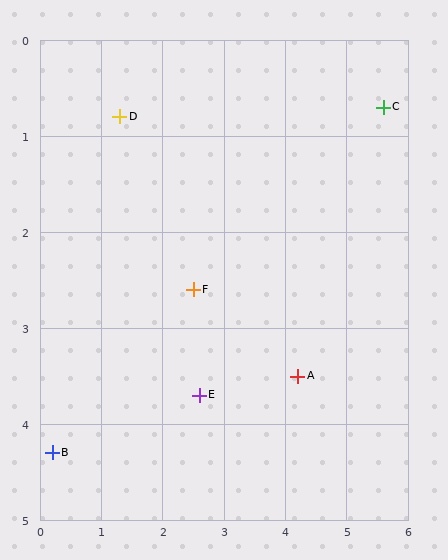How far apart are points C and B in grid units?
Points C and B are about 6.5 grid units apart.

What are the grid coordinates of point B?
Point B is at approximately (0.2, 4.3).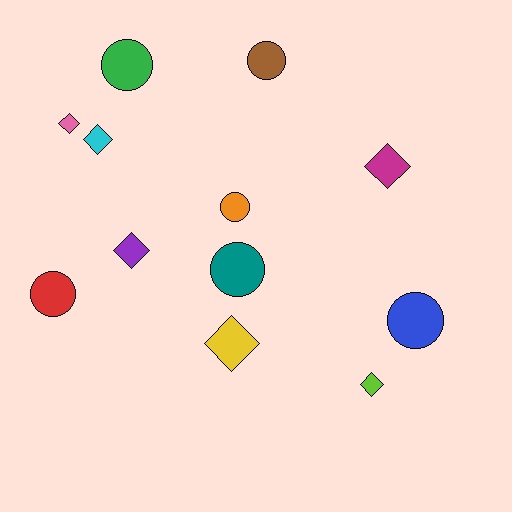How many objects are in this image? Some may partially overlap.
There are 12 objects.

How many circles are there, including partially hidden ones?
There are 6 circles.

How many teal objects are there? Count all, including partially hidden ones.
There is 1 teal object.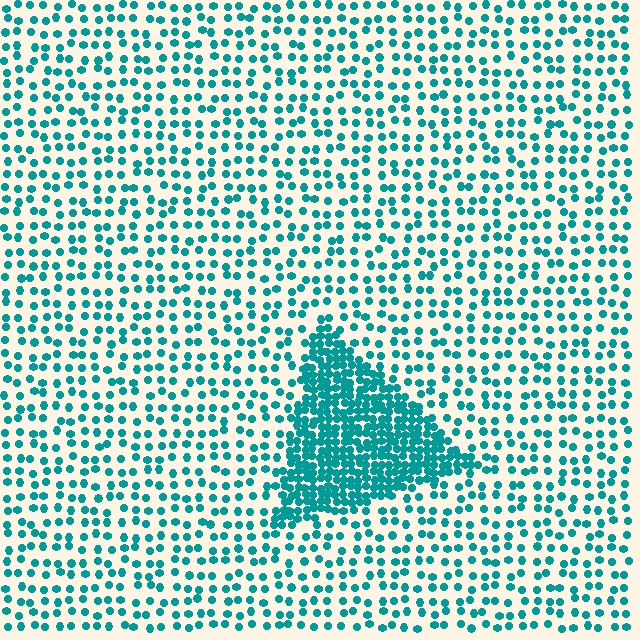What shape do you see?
I see a triangle.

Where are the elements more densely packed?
The elements are more densely packed inside the triangle boundary.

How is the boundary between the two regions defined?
The boundary is defined by a change in element density (approximately 2.9x ratio). All elements are the same color, size, and shape.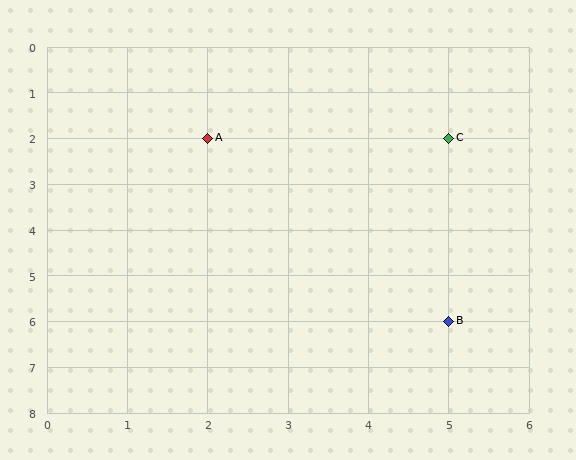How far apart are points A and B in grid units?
Points A and B are 3 columns and 4 rows apart (about 5.0 grid units diagonally).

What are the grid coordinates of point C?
Point C is at grid coordinates (5, 2).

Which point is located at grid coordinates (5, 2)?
Point C is at (5, 2).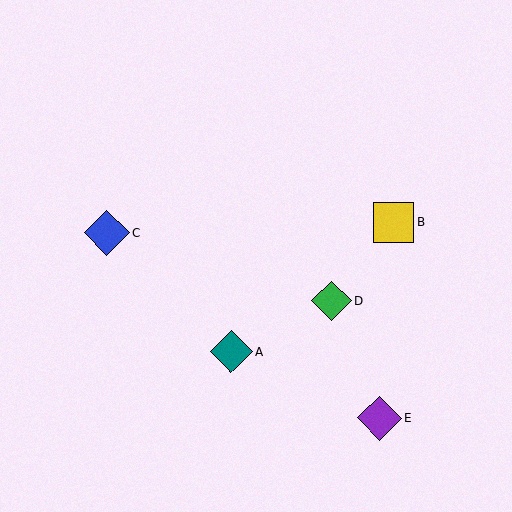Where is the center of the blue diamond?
The center of the blue diamond is at (107, 233).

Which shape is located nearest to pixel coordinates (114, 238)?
The blue diamond (labeled C) at (107, 233) is nearest to that location.